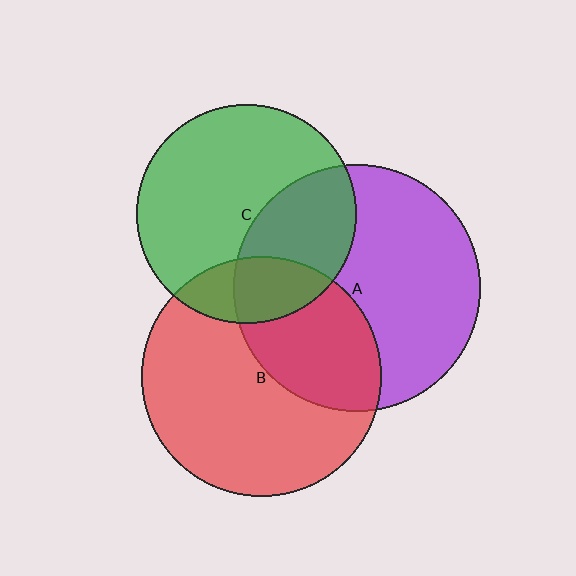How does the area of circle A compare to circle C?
Approximately 1.3 times.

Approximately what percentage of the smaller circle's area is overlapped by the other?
Approximately 20%.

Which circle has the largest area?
Circle A (purple).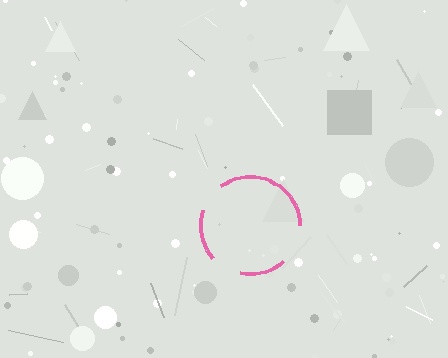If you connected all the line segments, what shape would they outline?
They would outline a circle.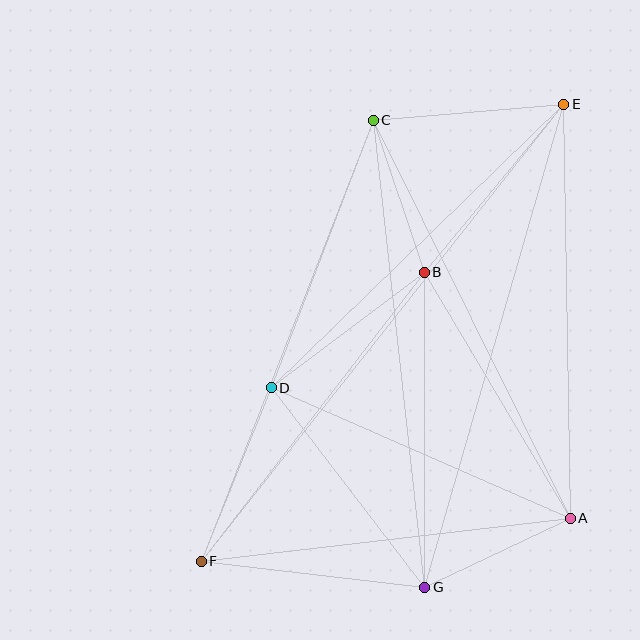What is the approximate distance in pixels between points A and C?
The distance between A and C is approximately 444 pixels.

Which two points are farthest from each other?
Points E and F are farthest from each other.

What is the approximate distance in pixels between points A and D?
The distance between A and D is approximately 326 pixels.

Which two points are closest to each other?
Points B and C are closest to each other.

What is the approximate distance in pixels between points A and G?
The distance between A and G is approximately 161 pixels.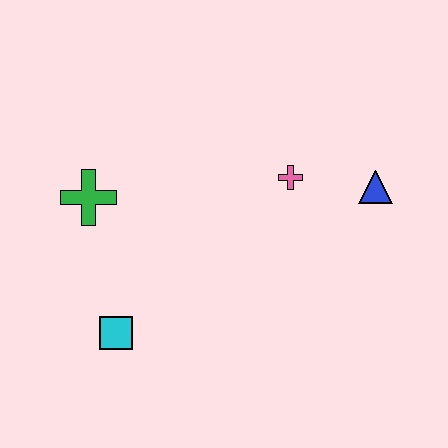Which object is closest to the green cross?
The cyan square is closest to the green cross.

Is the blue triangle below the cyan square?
No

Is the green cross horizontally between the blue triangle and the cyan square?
No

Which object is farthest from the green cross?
The blue triangle is farthest from the green cross.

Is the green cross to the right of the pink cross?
No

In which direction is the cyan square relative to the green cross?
The cyan square is below the green cross.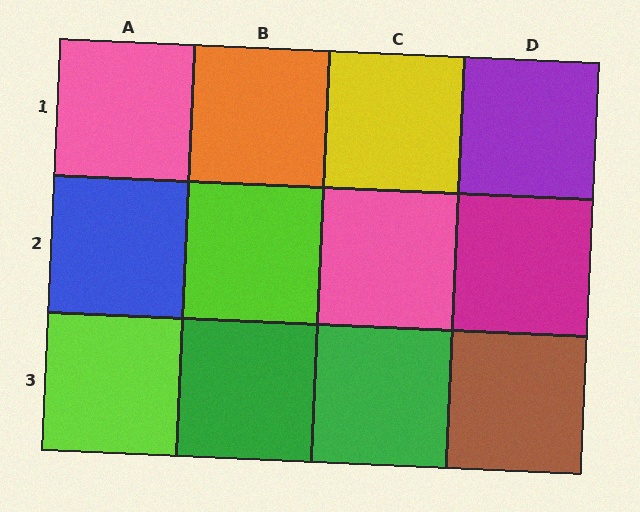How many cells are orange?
1 cell is orange.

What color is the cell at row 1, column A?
Pink.